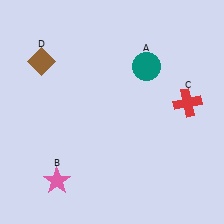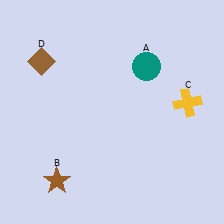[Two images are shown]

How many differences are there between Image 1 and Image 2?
There are 2 differences between the two images.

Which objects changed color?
B changed from pink to brown. C changed from red to yellow.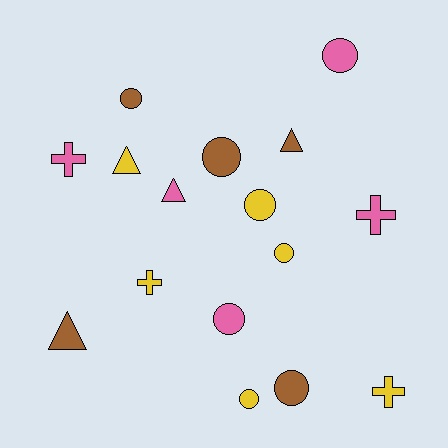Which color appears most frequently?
Yellow, with 6 objects.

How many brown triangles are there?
There are 2 brown triangles.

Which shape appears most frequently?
Circle, with 8 objects.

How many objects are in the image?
There are 16 objects.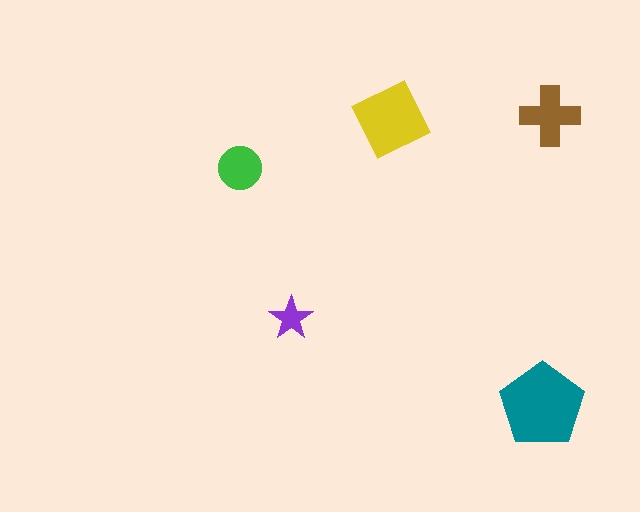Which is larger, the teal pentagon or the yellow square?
The teal pentagon.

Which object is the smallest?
The purple star.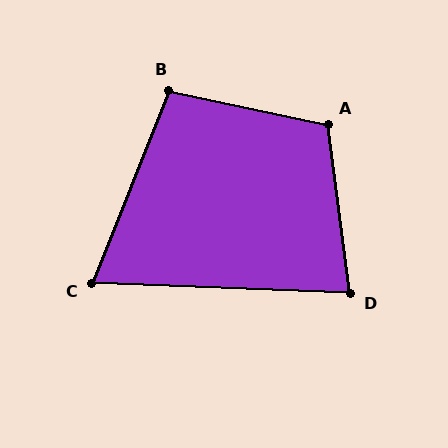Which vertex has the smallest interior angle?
C, at approximately 71 degrees.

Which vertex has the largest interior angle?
A, at approximately 109 degrees.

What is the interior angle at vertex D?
Approximately 80 degrees (acute).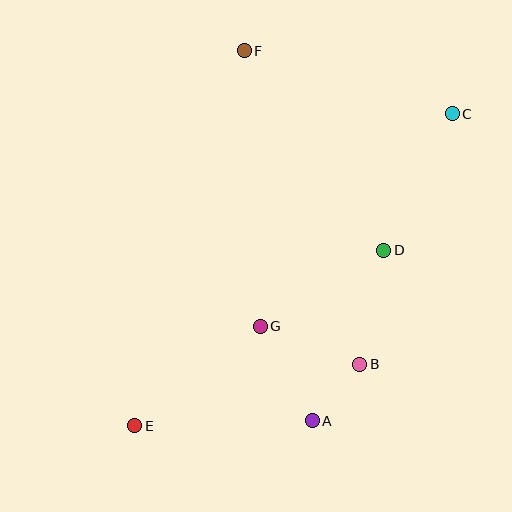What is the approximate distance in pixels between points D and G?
The distance between D and G is approximately 145 pixels.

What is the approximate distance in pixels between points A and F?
The distance between A and F is approximately 376 pixels.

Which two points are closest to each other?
Points A and B are closest to each other.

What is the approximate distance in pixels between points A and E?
The distance between A and E is approximately 178 pixels.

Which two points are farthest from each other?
Points C and E are farthest from each other.